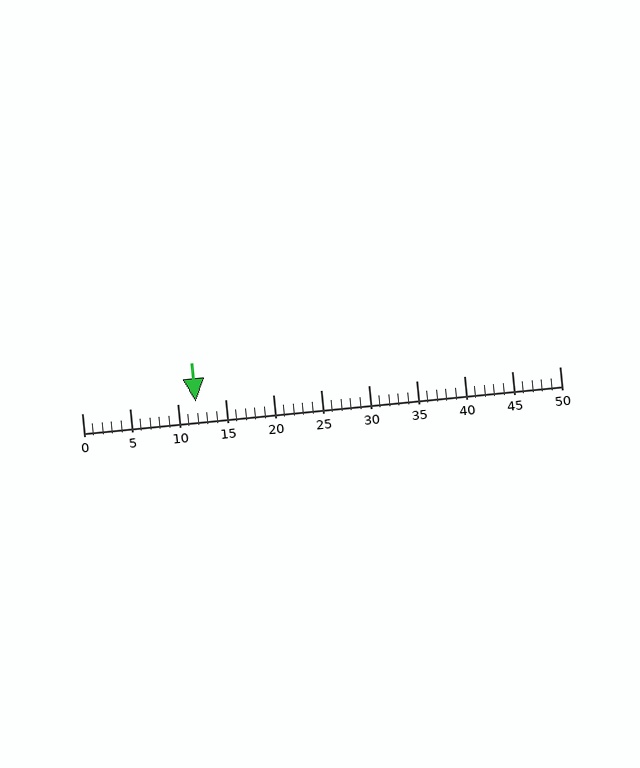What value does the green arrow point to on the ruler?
The green arrow points to approximately 12.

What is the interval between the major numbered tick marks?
The major tick marks are spaced 5 units apart.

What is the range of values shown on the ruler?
The ruler shows values from 0 to 50.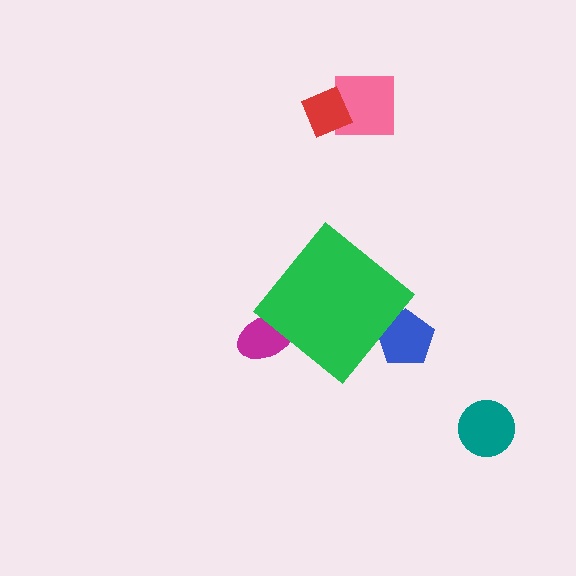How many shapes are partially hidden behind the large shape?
2 shapes are partially hidden.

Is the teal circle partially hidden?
No, the teal circle is fully visible.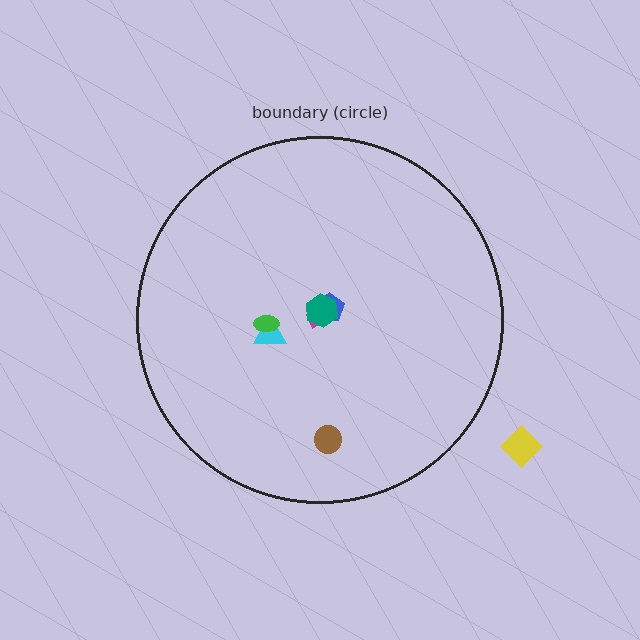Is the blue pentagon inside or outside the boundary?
Inside.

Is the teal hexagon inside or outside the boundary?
Inside.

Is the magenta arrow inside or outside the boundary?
Inside.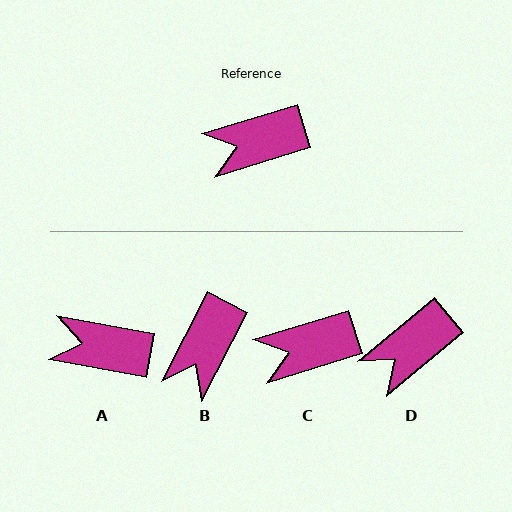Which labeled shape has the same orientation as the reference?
C.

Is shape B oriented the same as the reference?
No, it is off by about 46 degrees.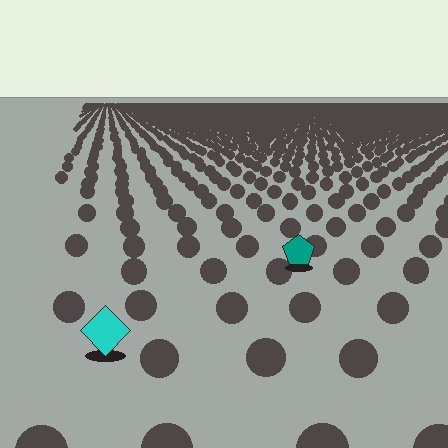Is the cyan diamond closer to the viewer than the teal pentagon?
Yes. The cyan diamond is closer — you can tell from the texture gradient: the ground texture is coarser near it.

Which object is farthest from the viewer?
The teal pentagon is farthest from the viewer. It appears smaller and the ground texture around it is denser.